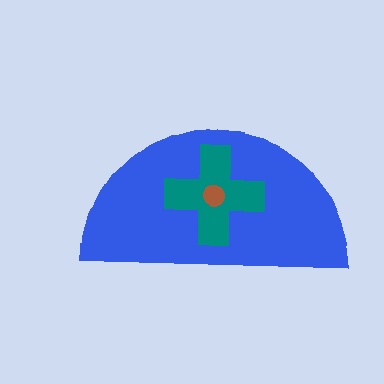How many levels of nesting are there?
3.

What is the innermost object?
The brown circle.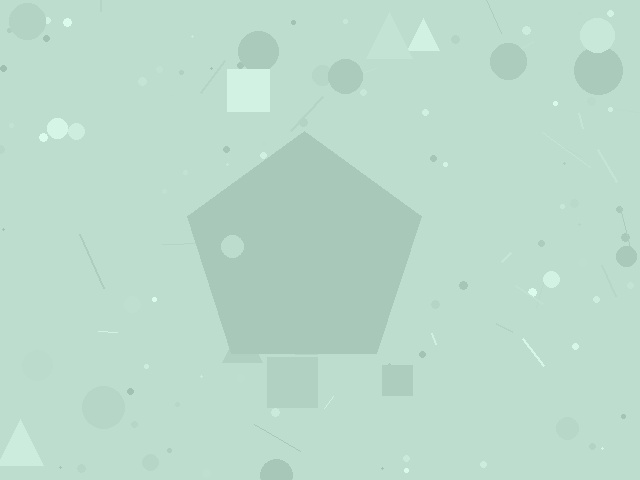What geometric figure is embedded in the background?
A pentagon is embedded in the background.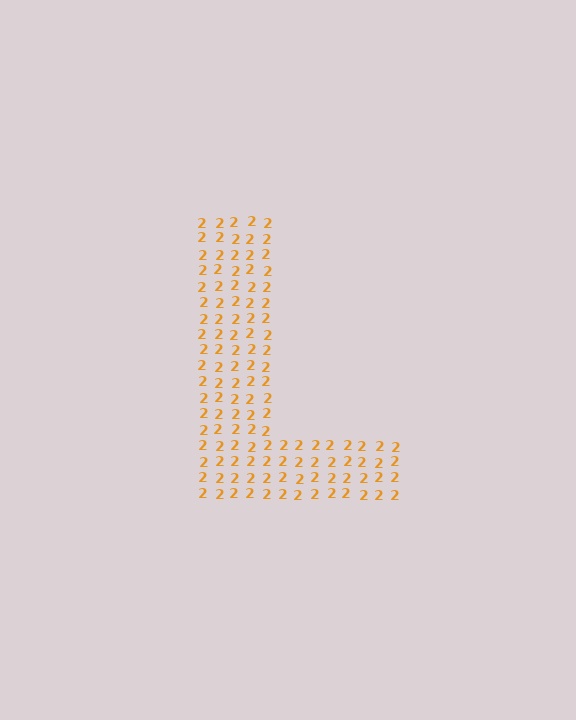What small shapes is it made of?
It is made of small digit 2's.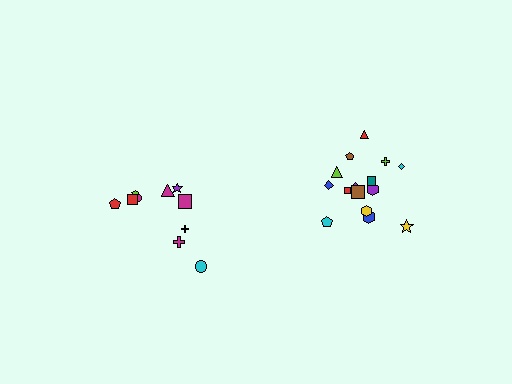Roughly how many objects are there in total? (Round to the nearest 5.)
Roughly 25 objects in total.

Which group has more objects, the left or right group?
The right group.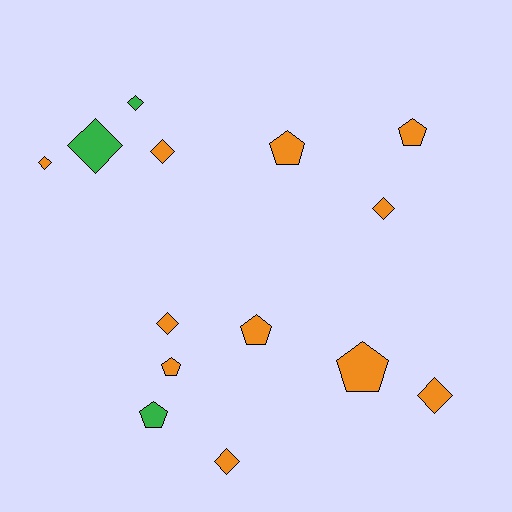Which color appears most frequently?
Orange, with 11 objects.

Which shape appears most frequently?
Diamond, with 8 objects.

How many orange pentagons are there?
There are 5 orange pentagons.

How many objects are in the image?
There are 14 objects.